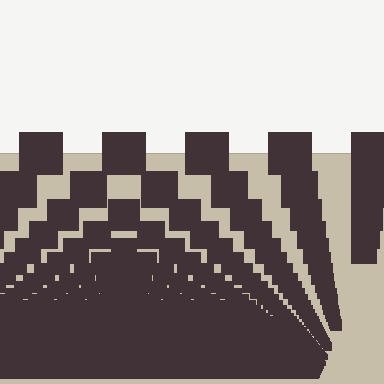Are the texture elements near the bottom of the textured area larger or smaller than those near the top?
Smaller. The gradient is inverted — elements near the bottom are smaller and denser.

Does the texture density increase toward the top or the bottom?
Density increases toward the bottom.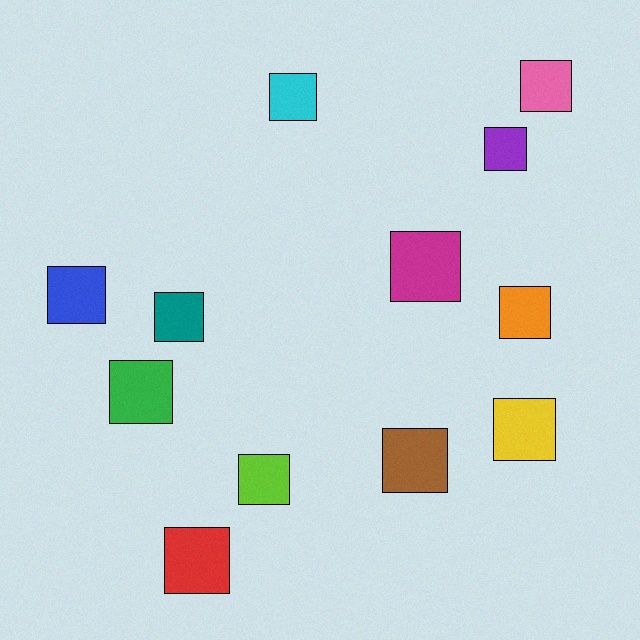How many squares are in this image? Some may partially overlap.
There are 12 squares.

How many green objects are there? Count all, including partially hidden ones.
There is 1 green object.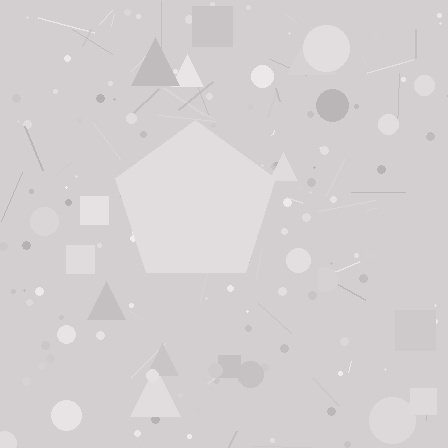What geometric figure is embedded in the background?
A pentagon is embedded in the background.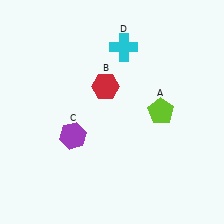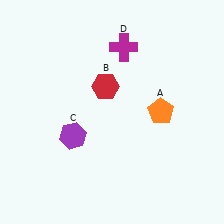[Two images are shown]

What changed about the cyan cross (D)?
In Image 1, D is cyan. In Image 2, it changed to magenta.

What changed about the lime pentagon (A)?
In Image 1, A is lime. In Image 2, it changed to orange.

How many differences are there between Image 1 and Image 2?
There are 2 differences between the two images.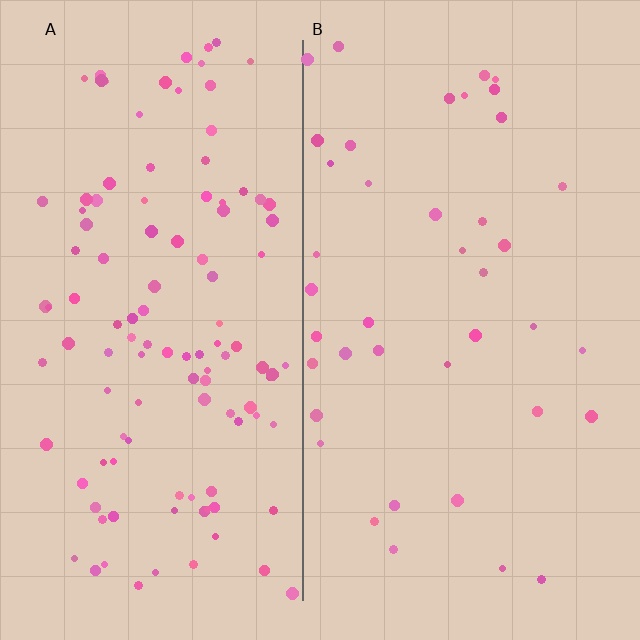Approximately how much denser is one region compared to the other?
Approximately 2.9× — region A over region B.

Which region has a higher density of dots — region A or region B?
A (the left).